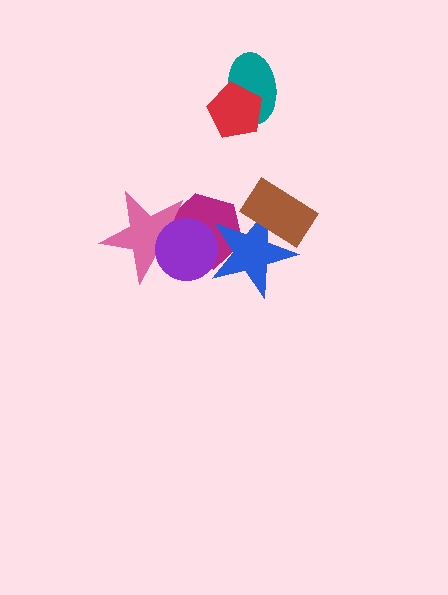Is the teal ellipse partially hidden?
Yes, it is partially covered by another shape.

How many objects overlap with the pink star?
2 objects overlap with the pink star.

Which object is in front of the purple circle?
The blue star is in front of the purple circle.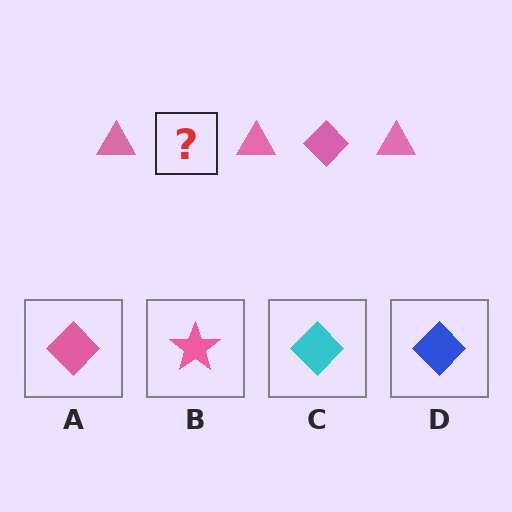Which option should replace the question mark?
Option A.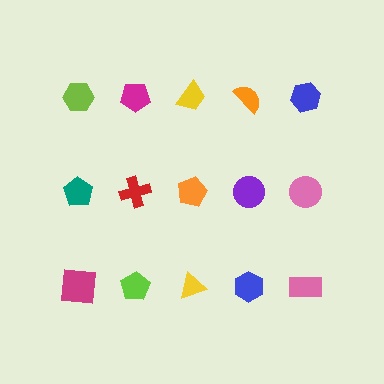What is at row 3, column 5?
A pink rectangle.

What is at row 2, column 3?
An orange pentagon.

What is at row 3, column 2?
A lime pentagon.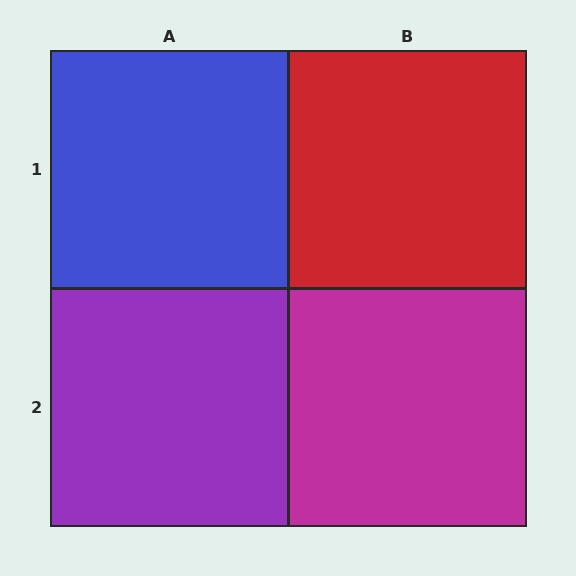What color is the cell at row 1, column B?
Red.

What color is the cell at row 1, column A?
Blue.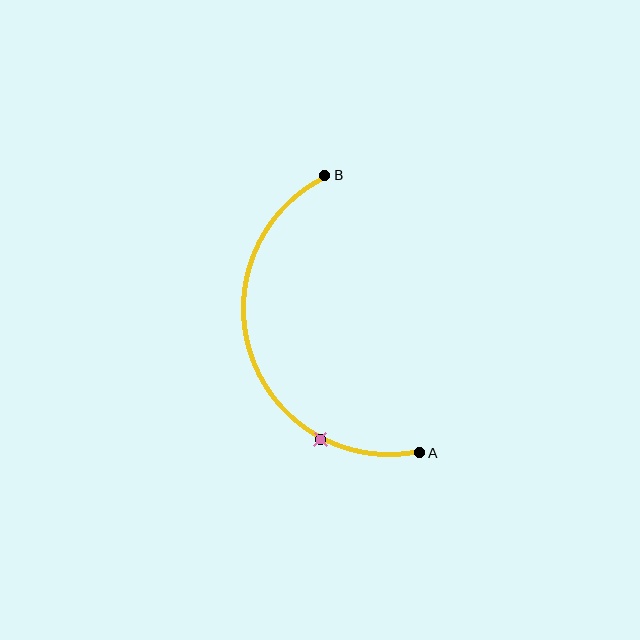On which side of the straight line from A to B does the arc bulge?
The arc bulges to the left of the straight line connecting A and B.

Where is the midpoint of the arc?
The arc midpoint is the point on the curve farthest from the straight line joining A and B. It sits to the left of that line.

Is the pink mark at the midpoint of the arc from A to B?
No. The pink mark lies on the arc but is closer to endpoint A. The arc midpoint would be at the point on the curve equidistant along the arc from both A and B.